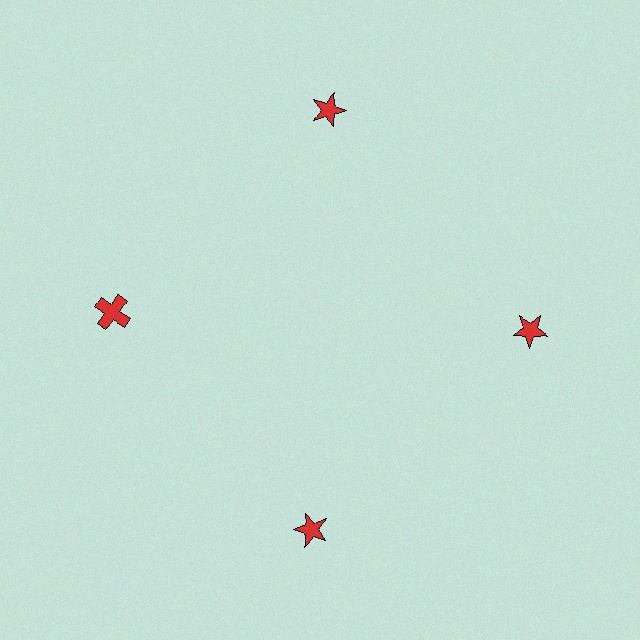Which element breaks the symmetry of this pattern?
The red cross at roughly the 9 o'clock position breaks the symmetry. All other shapes are red stars.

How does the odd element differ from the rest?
It has a different shape: cross instead of star.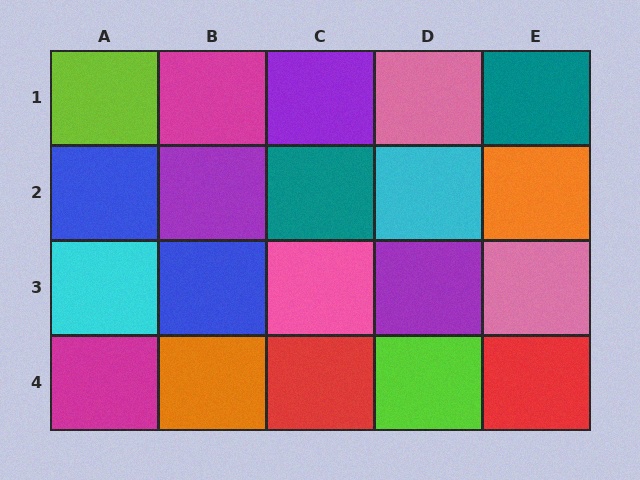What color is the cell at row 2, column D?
Cyan.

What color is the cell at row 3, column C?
Pink.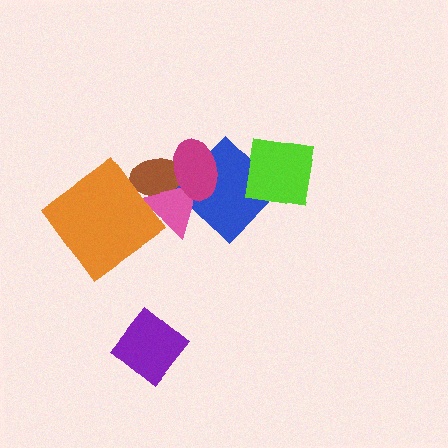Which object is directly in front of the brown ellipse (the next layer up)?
The pink triangle is directly in front of the brown ellipse.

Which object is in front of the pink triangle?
The magenta ellipse is in front of the pink triangle.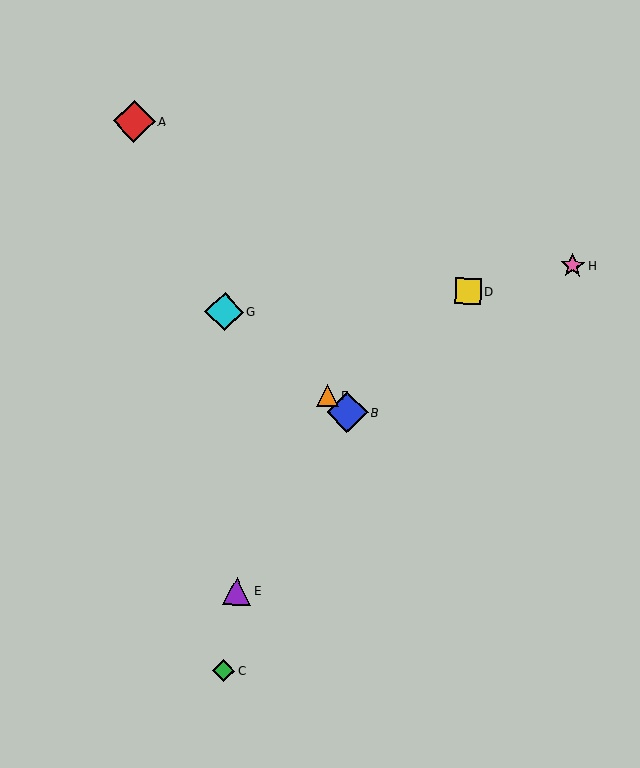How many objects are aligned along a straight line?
3 objects (B, F, G) are aligned along a straight line.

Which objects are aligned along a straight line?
Objects B, F, G are aligned along a straight line.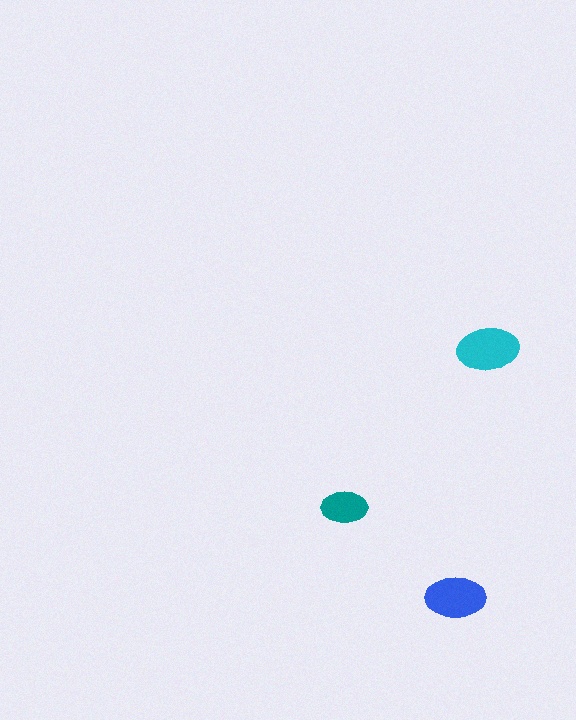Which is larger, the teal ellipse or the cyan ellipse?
The cyan one.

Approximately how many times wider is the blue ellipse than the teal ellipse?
About 1.5 times wider.